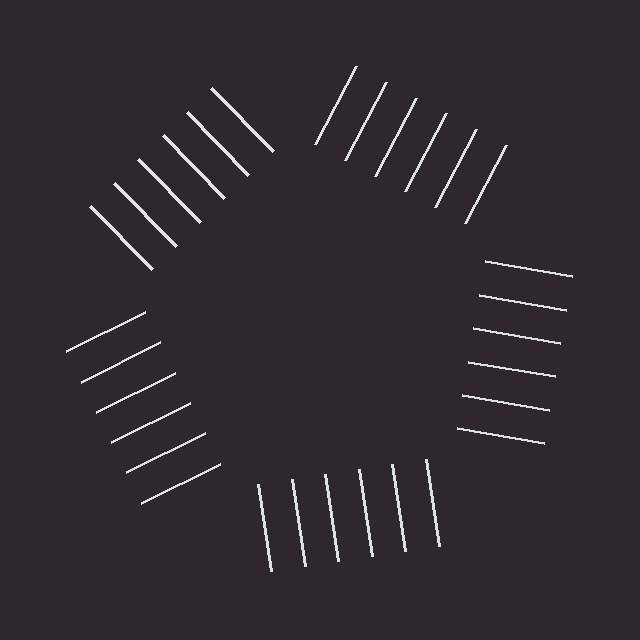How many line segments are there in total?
30 — 6 along each of the 5 edges.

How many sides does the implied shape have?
5 sides — the line-ends trace a pentagon.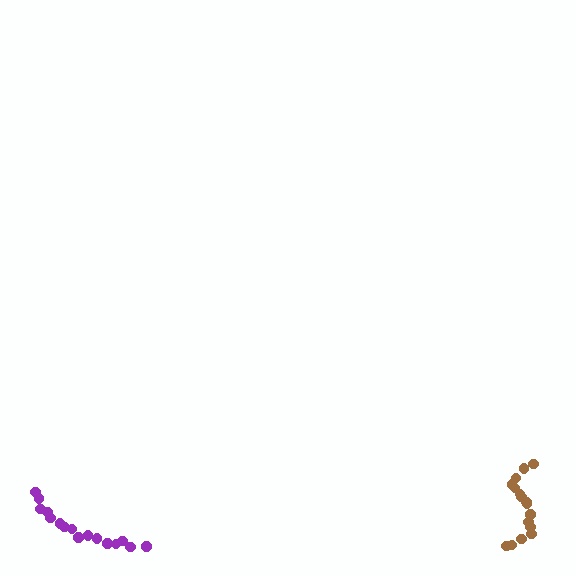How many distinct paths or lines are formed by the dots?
There are 2 distinct paths.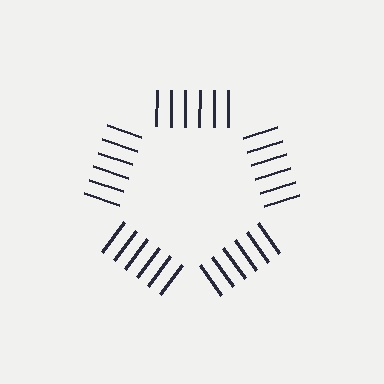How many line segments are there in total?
30 — 6 along each of the 5 edges.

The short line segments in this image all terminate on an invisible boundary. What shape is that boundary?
An illusory pentagon — the line segments terminate on its edges but no continuous stroke is drawn.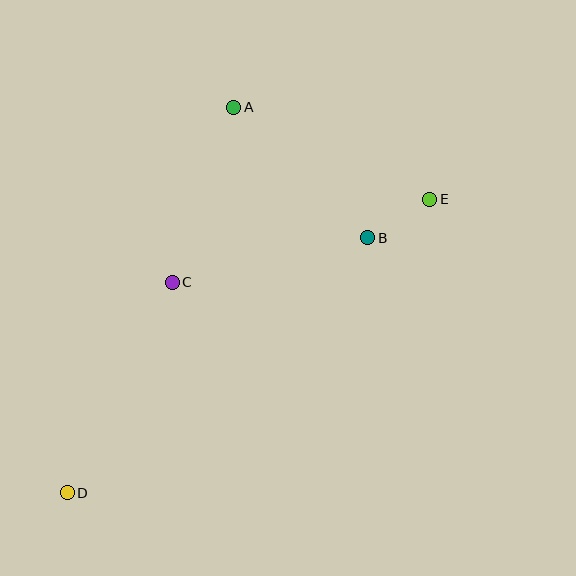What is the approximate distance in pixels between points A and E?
The distance between A and E is approximately 216 pixels.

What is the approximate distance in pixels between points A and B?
The distance between A and B is approximately 187 pixels.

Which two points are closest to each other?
Points B and E are closest to each other.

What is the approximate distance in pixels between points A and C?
The distance between A and C is approximately 186 pixels.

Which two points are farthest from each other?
Points D and E are farthest from each other.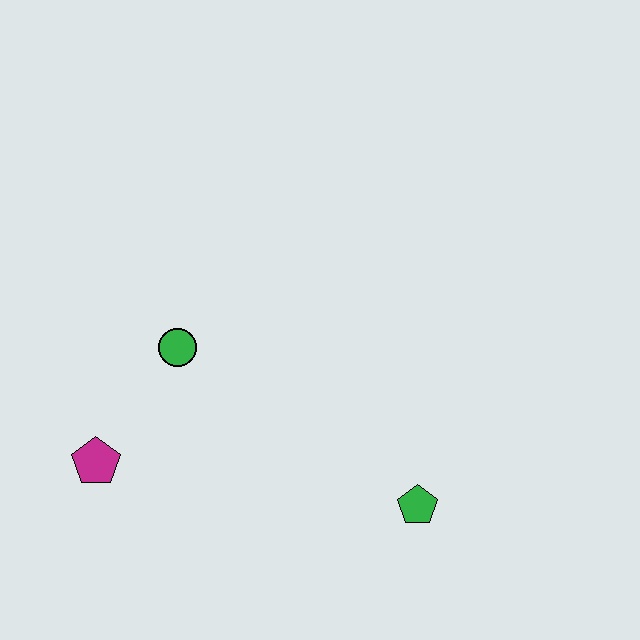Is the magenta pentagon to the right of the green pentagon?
No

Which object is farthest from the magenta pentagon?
The green pentagon is farthest from the magenta pentagon.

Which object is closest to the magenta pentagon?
The green circle is closest to the magenta pentagon.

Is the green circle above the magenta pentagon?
Yes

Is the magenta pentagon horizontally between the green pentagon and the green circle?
No